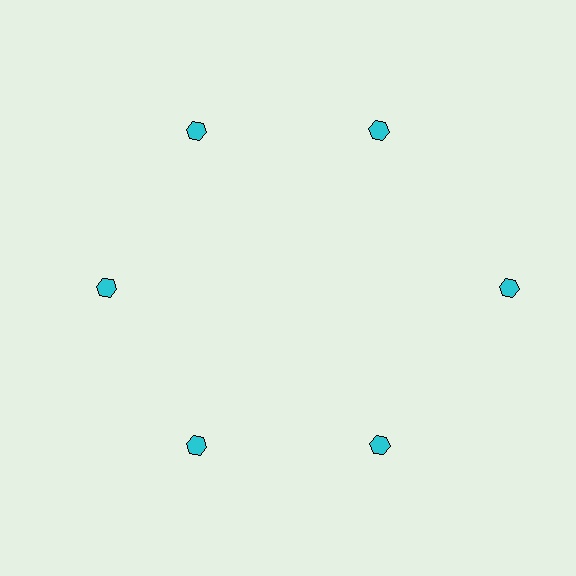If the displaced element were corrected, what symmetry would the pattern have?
It would have 6-fold rotational symmetry — the pattern would map onto itself every 60 degrees.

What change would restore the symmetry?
The symmetry would be restored by moving it inward, back onto the ring so that all 6 hexagons sit at equal angles and equal distance from the center.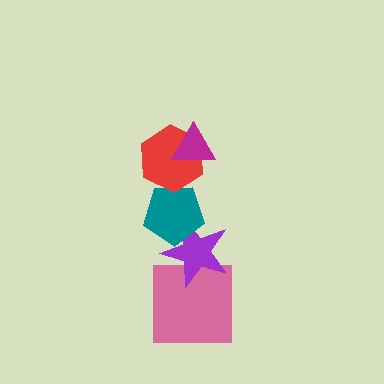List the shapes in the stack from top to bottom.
From top to bottom: the magenta triangle, the red hexagon, the teal pentagon, the purple star, the pink square.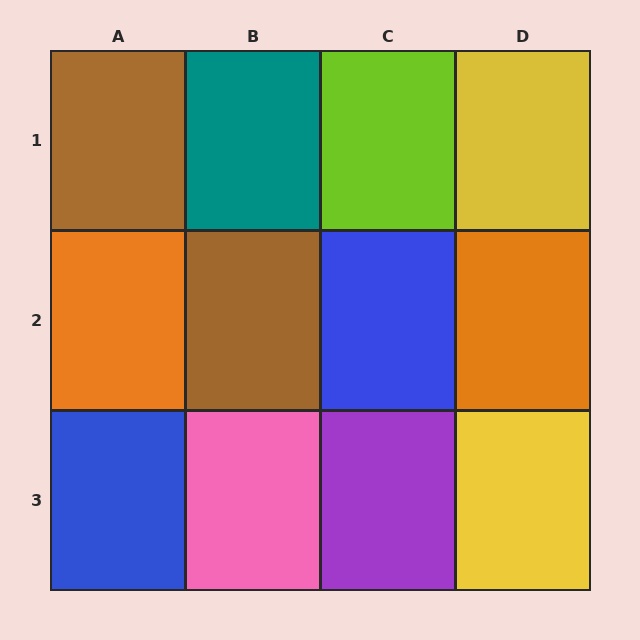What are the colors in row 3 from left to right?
Blue, pink, purple, yellow.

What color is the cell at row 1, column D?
Yellow.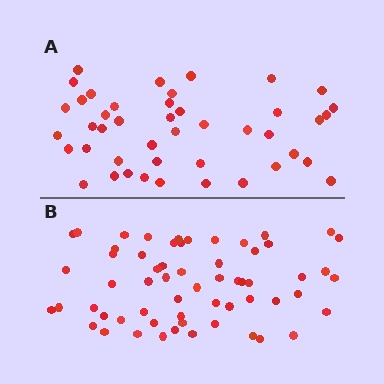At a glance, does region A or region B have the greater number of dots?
Region B (the bottom region) has more dots.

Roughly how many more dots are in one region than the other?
Region B has approximately 15 more dots than region A.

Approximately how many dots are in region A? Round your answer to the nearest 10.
About 40 dots. (The exact count is 44, which rounds to 40.)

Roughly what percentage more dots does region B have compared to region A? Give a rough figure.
About 35% more.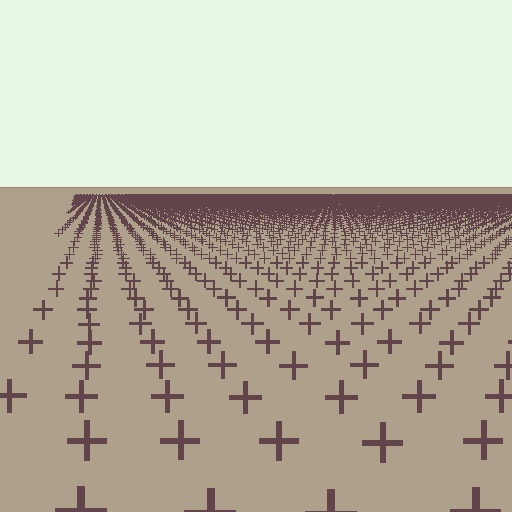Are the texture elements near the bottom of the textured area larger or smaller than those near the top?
Larger. Near the bottom, elements are closer to the viewer and appear at a bigger on-screen size.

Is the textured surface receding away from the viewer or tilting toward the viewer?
The surface is receding away from the viewer. Texture elements get smaller and denser toward the top.